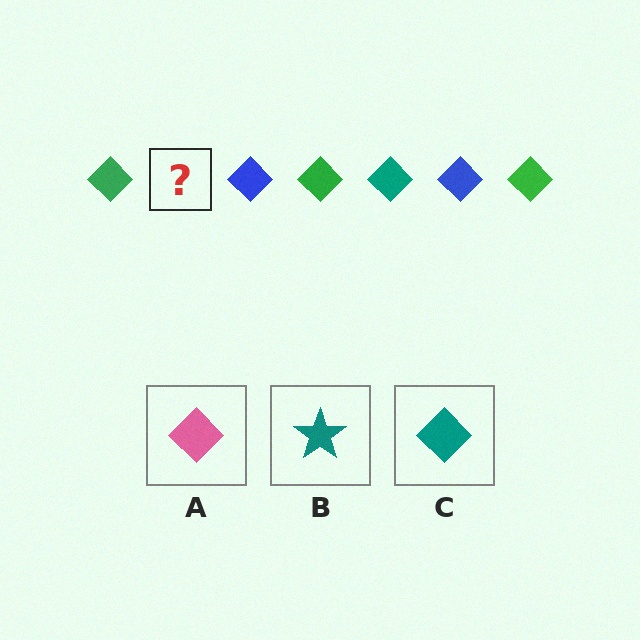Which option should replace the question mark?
Option C.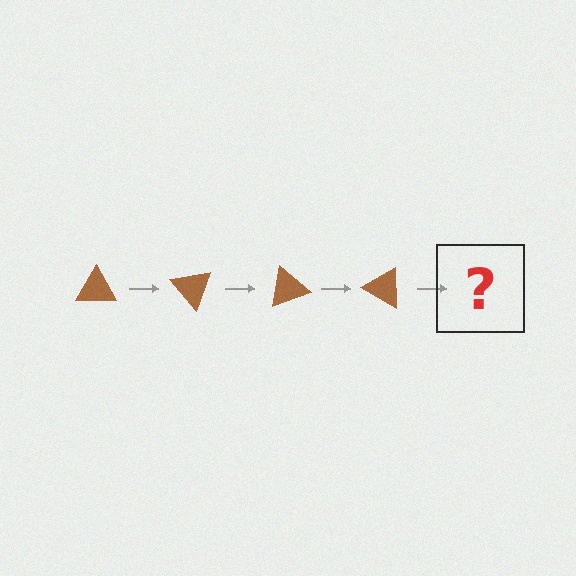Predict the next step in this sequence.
The next step is a brown triangle rotated 200 degrees.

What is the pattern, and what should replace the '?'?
The pattern is that the triangle rotates 50 degrees each step. The '?' should be a brown triangle rotated 200 degrees.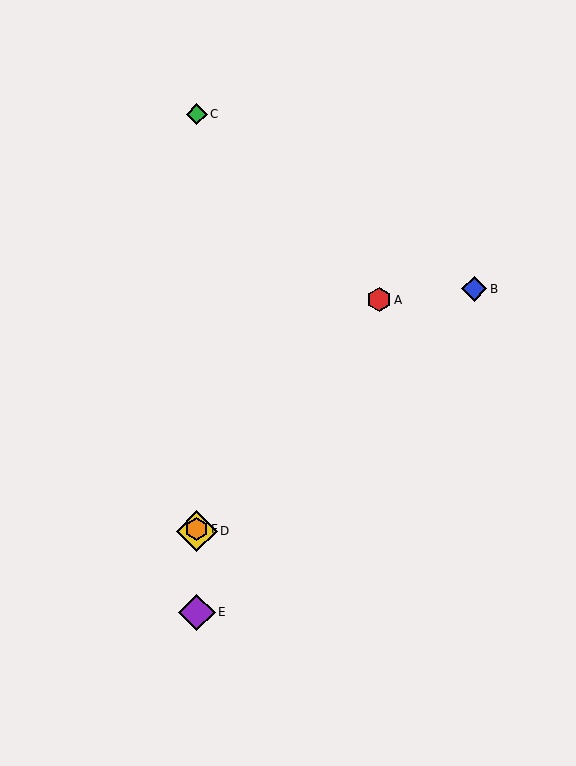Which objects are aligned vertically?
Objects C, D, E, F are aligned vertically.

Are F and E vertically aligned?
Yes, both are at x≈197.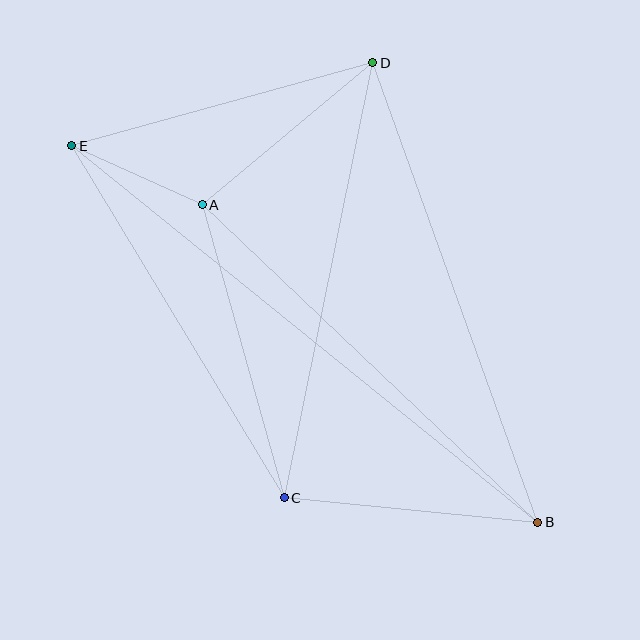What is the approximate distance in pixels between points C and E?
The distance between C and E is approximately 411 pixels.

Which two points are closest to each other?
Points A and E are closest to each other.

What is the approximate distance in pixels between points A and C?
The distance between A and C is approximately 304 pixels.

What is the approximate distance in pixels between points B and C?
The distance between B and C is approximately 254 pixels.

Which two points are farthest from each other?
Points B and E are farthest from each other.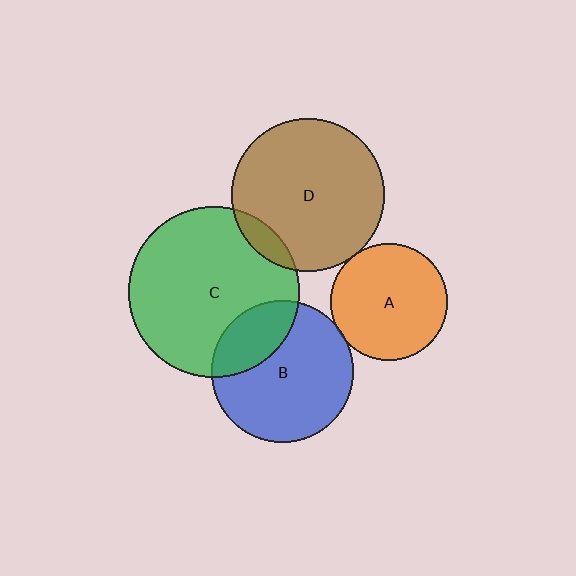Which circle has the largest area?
Circle C (green).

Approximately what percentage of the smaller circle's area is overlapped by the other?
Approximately 10%.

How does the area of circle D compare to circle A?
Approximately 1.7 times.